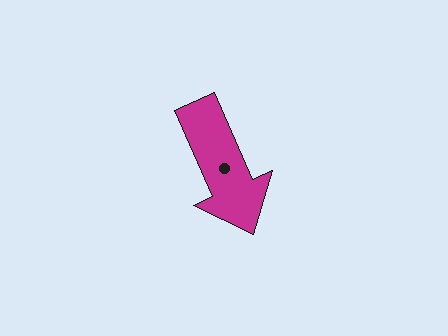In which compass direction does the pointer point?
Southeast.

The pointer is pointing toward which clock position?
Roughly 5 o'clock.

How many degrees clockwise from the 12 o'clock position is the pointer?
Approximately 156 degrees.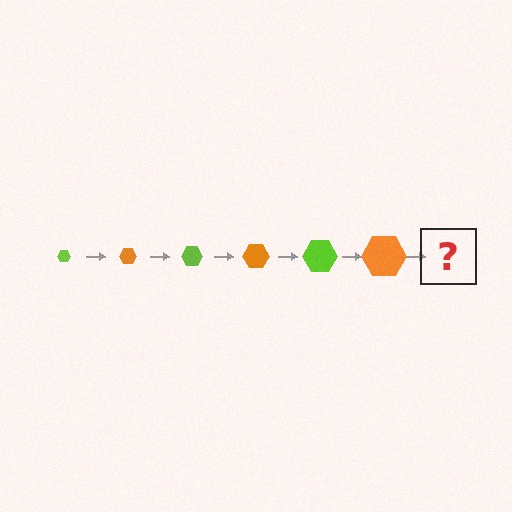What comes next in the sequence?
The next element should be a lime hexagon, larger than the previous one.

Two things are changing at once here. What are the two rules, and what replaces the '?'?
The two rules are that the hexagon grows larger each step and the color cycles through lime and orange. The '?' should be a lime hexagon, larger than the previous one.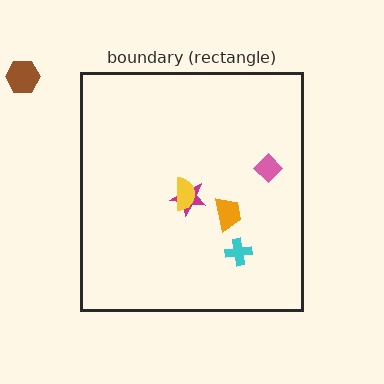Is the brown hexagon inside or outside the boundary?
Outside.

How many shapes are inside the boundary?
5 inside, 1 outside.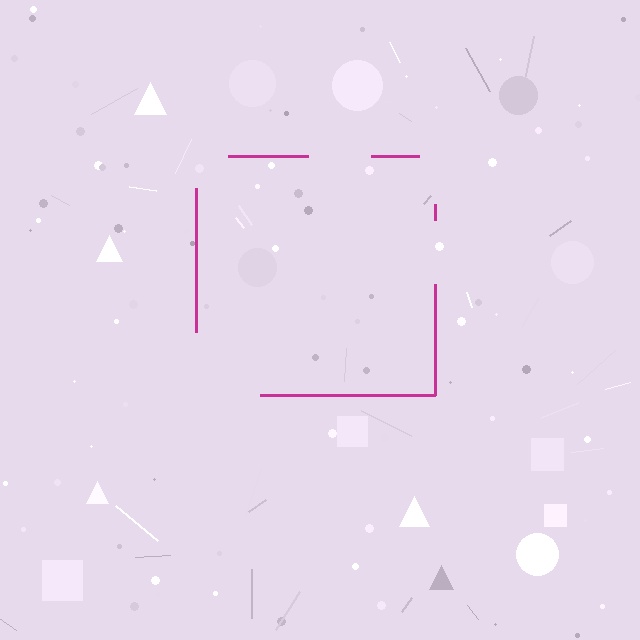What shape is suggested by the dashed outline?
The dashed outline suggests a square.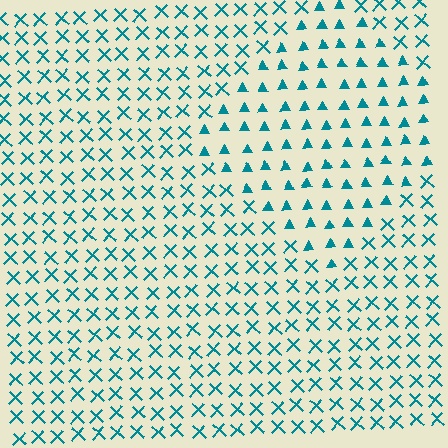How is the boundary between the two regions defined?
The boundary is defined by a change in element shape: triangles inside vs. X marks outside. All elements share the same color and spacing.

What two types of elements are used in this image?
The image uses triangles inside the diamond region and X marks outside it.